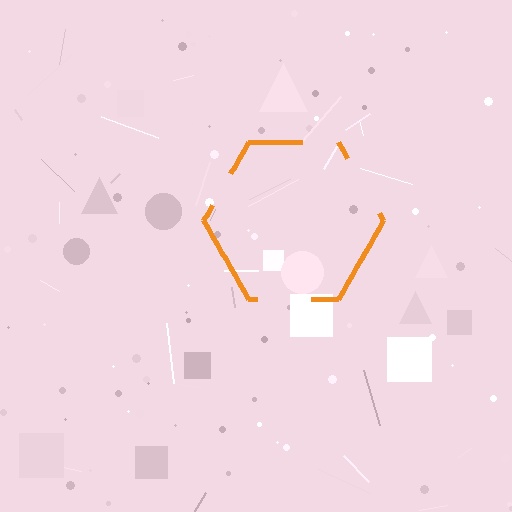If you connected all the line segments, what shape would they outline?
They would outline a hexagon.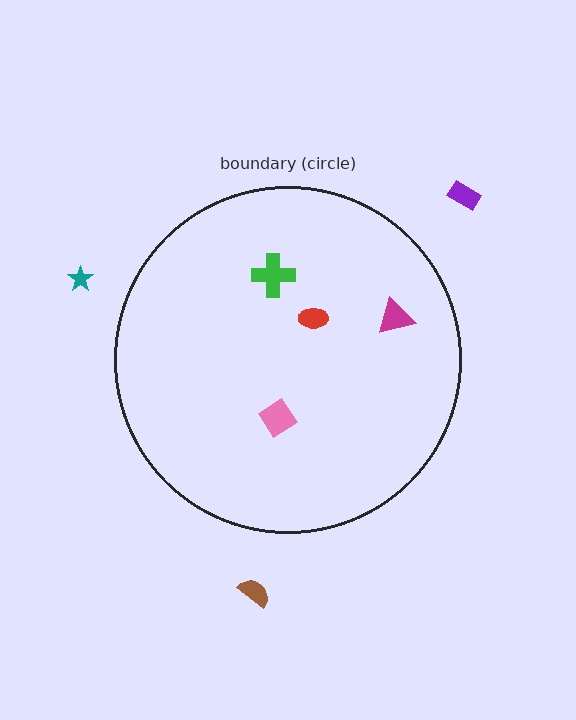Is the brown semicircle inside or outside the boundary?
Outside.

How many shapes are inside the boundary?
4 inside, 3 outside.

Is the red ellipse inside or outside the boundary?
Inside.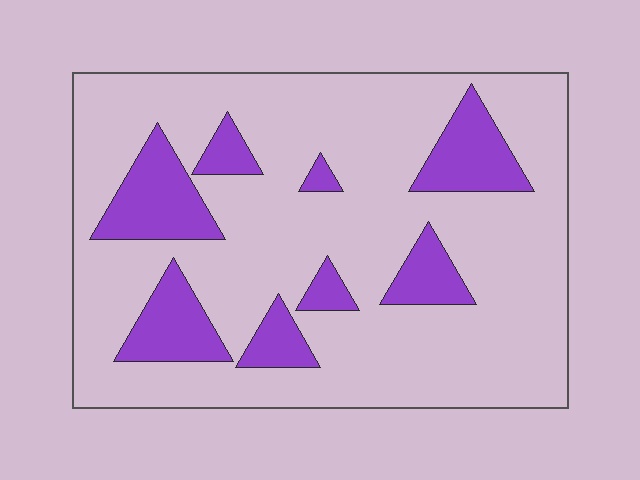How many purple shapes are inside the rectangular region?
8.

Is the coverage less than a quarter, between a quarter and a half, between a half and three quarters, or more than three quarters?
Less than a quarter.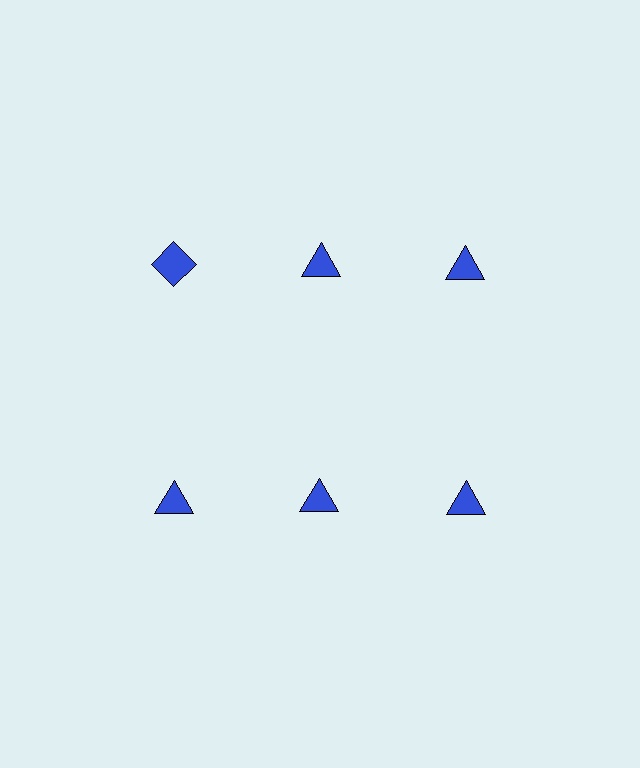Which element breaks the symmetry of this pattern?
The blue diamond in the top row, leftmost column breaks the symmetry. All other shapes are blue triangles.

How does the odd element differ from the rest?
It has a different shape: diamond instead of triangle.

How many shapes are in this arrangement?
There are 6 shapes arranged in a grid pattern.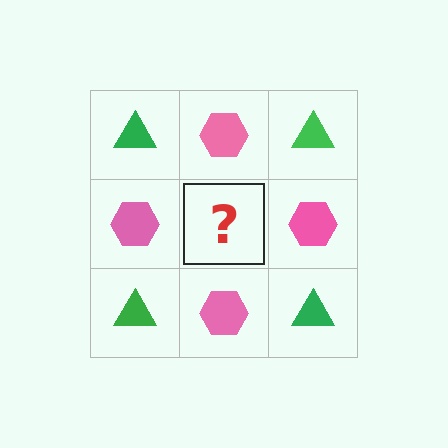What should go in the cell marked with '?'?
The missing cell should contain a green triangle.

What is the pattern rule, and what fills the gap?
The rule is that it alternates green triangle and pink hexagon in a checkerboard pattern. The gap should be filled with a green triangle.